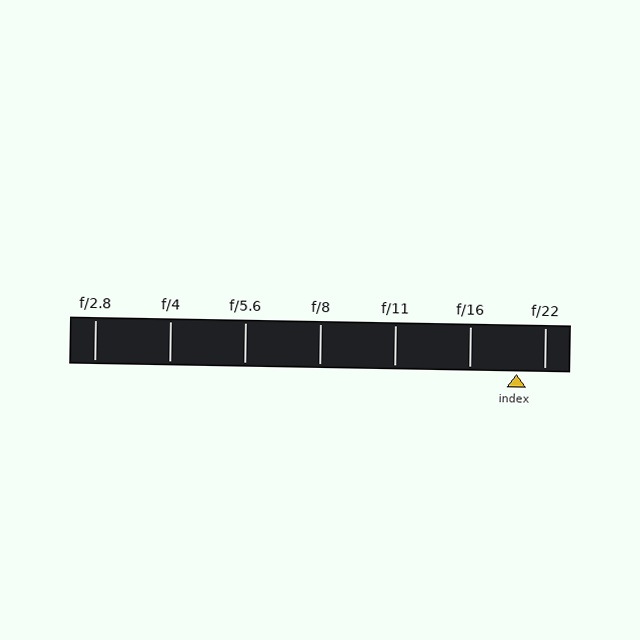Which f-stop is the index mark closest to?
The index mark is closest to f/22.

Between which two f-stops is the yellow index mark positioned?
The index mark is between f/16 and f/22.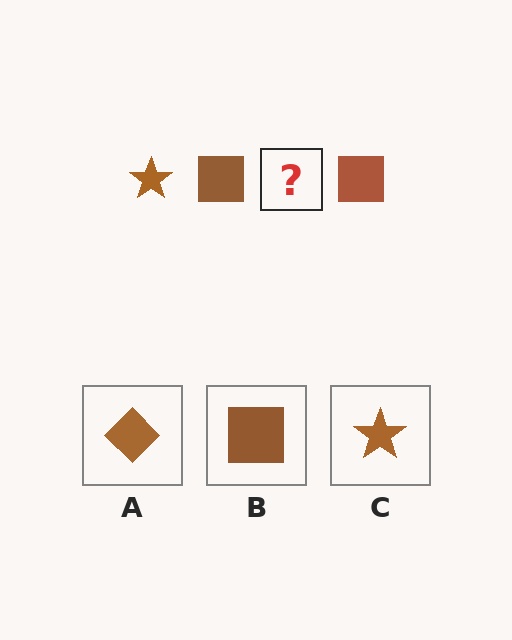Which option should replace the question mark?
Option C.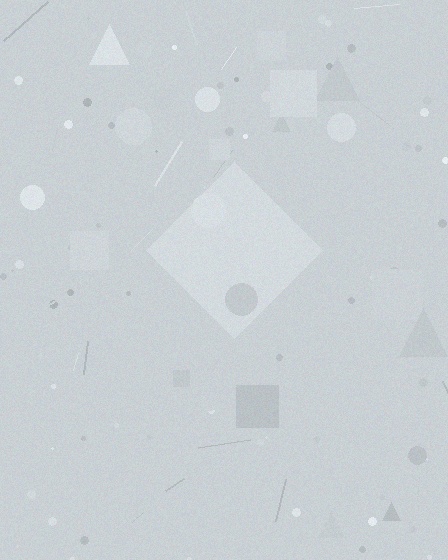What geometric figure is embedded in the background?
A diamond is embedded in the background.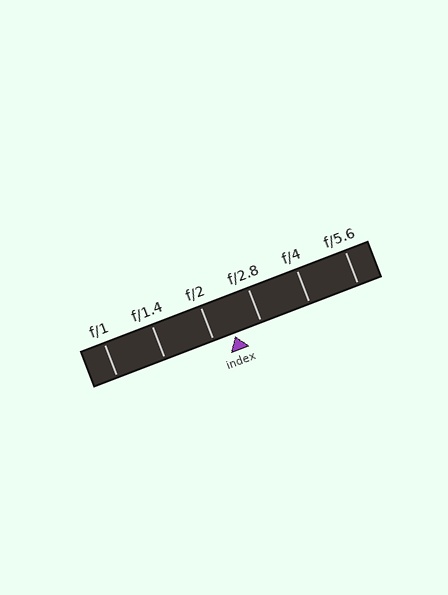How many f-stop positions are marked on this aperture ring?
There are 6 f-stop positions marked.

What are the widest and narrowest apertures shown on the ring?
The widest aperture shown is f/1 and the narrowest is f/5.6.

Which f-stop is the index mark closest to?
The index mark is closest to f/2.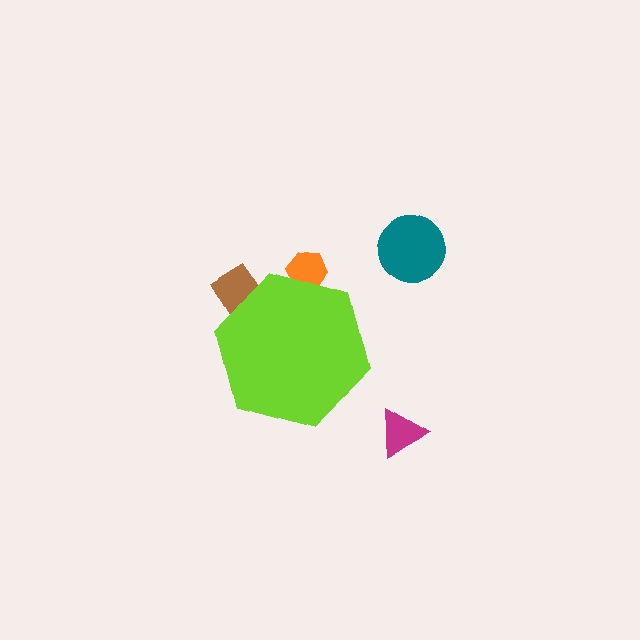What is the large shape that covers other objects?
A lime hexagon.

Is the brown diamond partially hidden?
Yes, the brown diamond is partially hidden behind the lime hexagon.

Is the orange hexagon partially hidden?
Yes, the orange hexagon is partially hidden behind the lime hexagon.